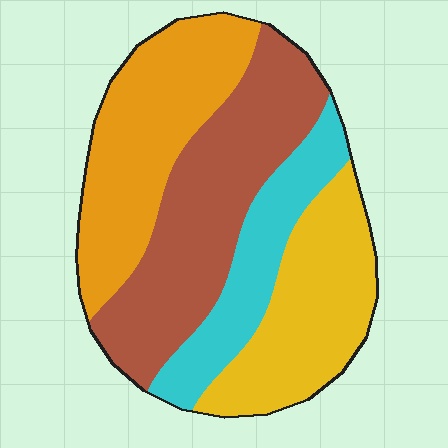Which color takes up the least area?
Cyan, at roughly 15%.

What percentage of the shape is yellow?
Yellow covers 24% of the shape.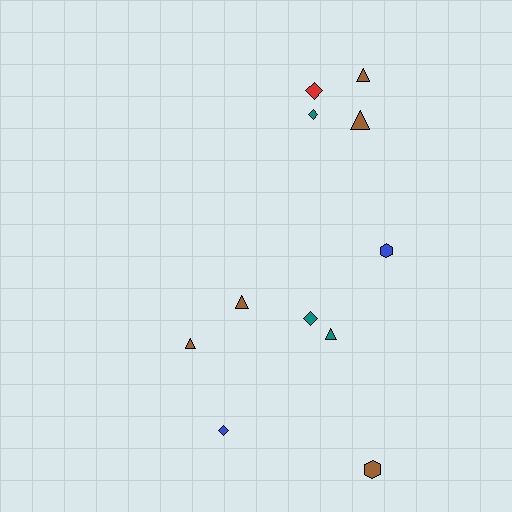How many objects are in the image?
There are 11 objects.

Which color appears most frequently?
Brown, with 5 objects.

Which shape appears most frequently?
Triangle, with 5 objects.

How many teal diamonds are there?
There are 2 teal diamonds.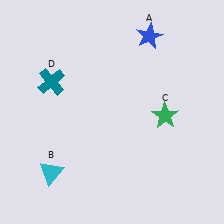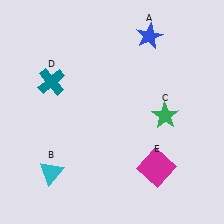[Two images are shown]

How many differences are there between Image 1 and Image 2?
There is 1 difference between the two images.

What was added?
A magenta square (E) was added in Image 2.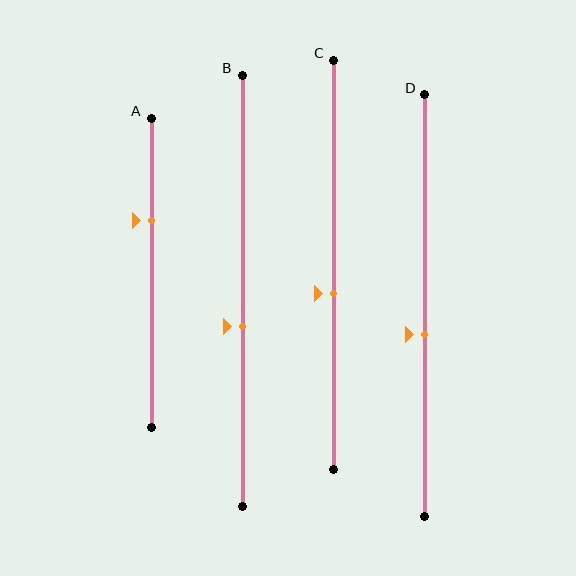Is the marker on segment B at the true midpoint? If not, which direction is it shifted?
No, the marker on segment B is shifted downward by about 8% of the segment length.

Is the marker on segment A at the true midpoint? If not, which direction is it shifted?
No, the marker on segment A is shifted upward by about 17% of the segment length.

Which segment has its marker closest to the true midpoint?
Segment D has its marker closest to the true midpoint.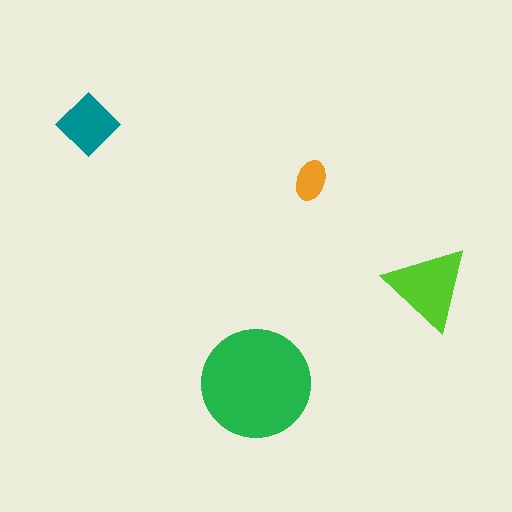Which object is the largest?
The green circle.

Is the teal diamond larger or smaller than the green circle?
Smaller.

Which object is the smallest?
The orange ellipse.